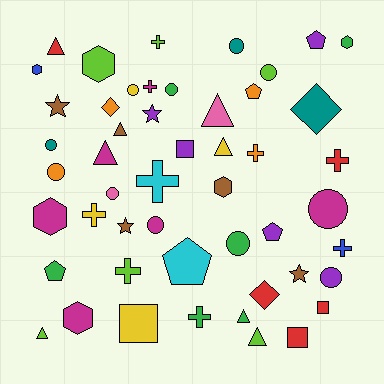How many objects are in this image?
There are 50 objects.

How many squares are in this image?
There are 4 squares.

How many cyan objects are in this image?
There are 2 cyan objects.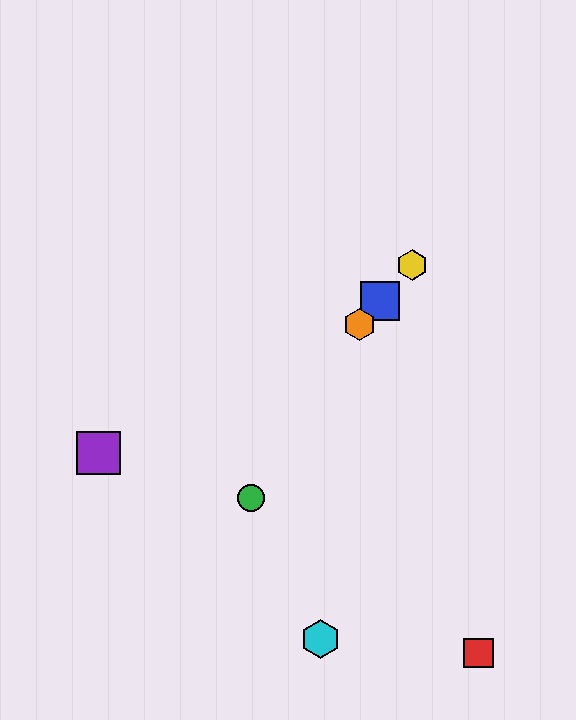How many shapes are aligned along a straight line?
3 shapes (the blue square, the yellow hexagon, the orange hexagon) are aligned along a straight line.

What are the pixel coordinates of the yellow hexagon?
The yellow hexagon is at (412, 265).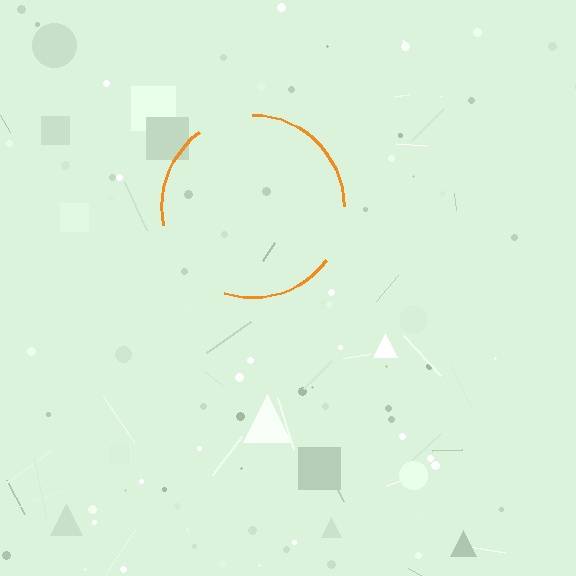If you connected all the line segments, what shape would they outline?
They would outline a circle.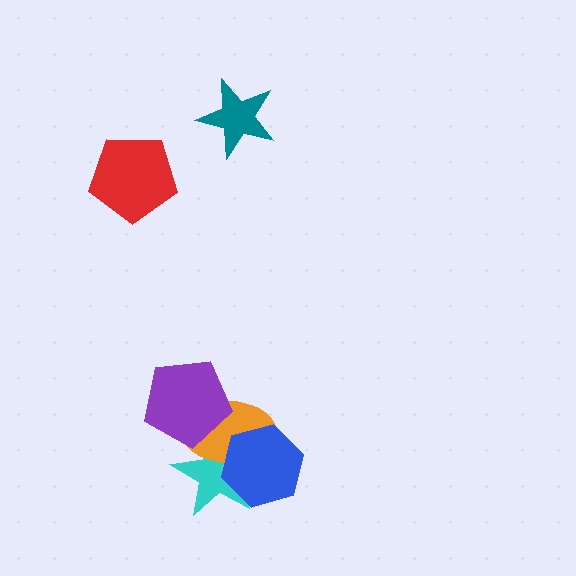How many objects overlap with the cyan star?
3 objects overlap with the cyan star.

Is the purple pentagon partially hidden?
No, no other shape covers it.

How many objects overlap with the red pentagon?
0 objects overlap with the red pentagon.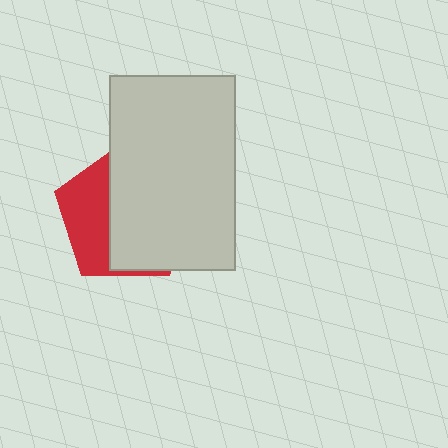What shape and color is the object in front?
The object in front is a light gray rectangle.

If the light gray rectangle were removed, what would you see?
You would see the complete red pentagon.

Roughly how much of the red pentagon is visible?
A small part of it is visible (roughly 36%).